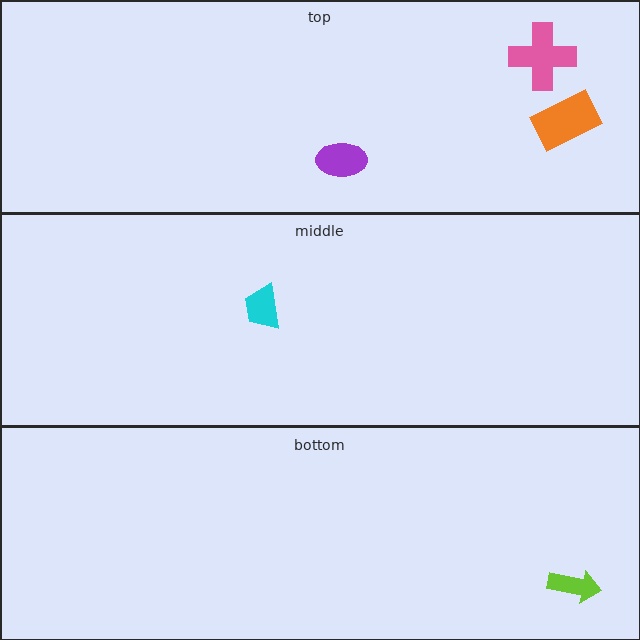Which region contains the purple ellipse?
The top region.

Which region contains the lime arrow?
The bottom region.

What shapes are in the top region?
The purple ellipse, the pink cross, the orange rectangle.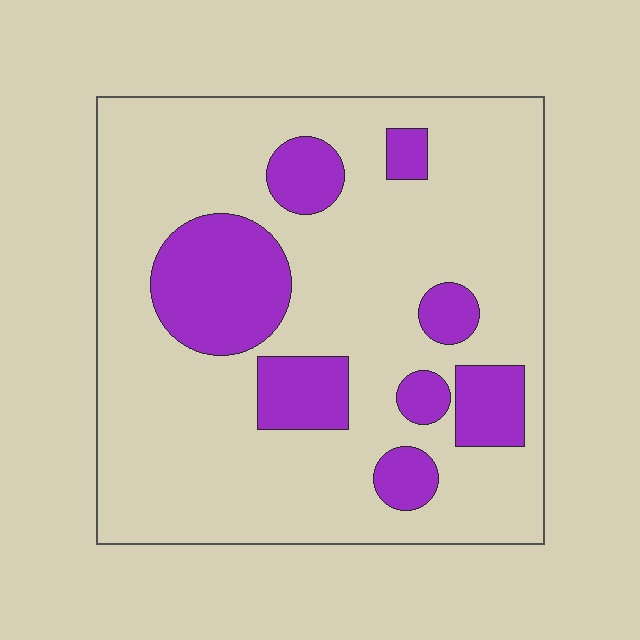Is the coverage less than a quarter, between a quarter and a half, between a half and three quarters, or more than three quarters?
Less than a quarter.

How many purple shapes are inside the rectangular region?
8.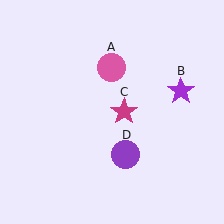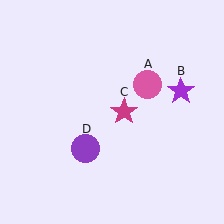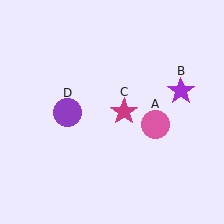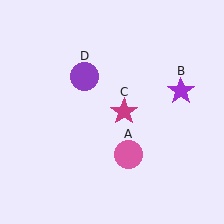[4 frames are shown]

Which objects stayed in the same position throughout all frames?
Purple star (object B) and magenta star (object C) remained stationary.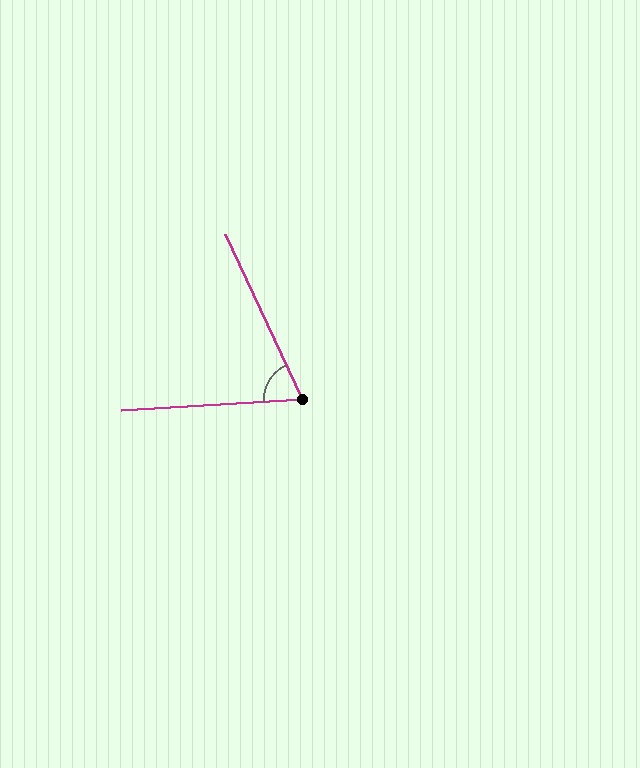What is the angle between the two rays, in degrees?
Approximately 69 degrees.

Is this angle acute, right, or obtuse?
It is acute.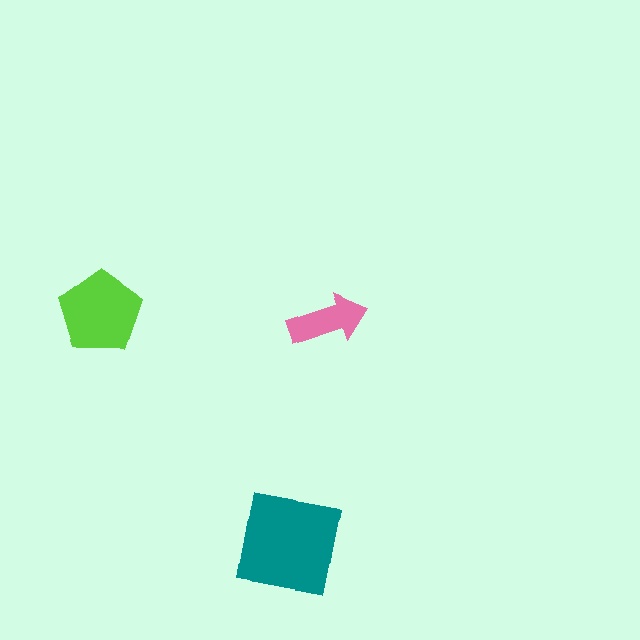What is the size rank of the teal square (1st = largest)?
1st.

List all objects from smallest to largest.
The pink arrow, the lime pentagon, the teal square.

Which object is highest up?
The lime pentagon is topmost.